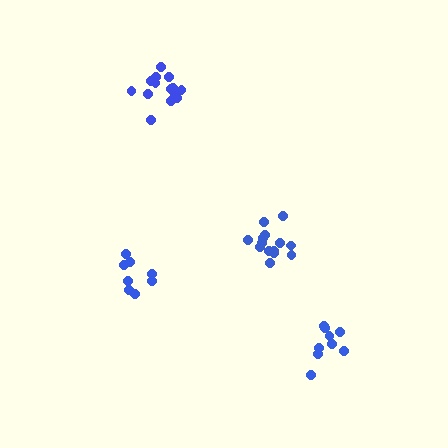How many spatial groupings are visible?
There are 4 spatial groupings.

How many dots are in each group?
Group 1: 9 dots, Group 2: 14 dots, Group 3: 14 dots, Group 4: 8 dots (45 total).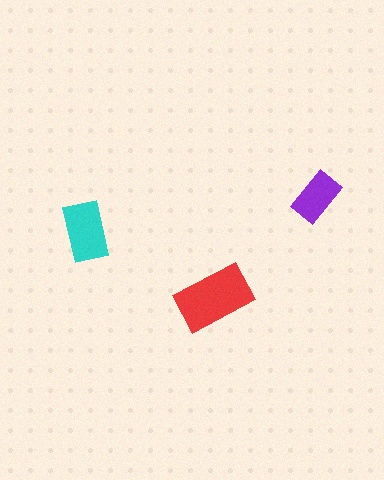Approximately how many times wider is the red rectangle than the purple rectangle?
About 1.5 times wider.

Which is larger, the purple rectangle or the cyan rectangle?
The cyan one.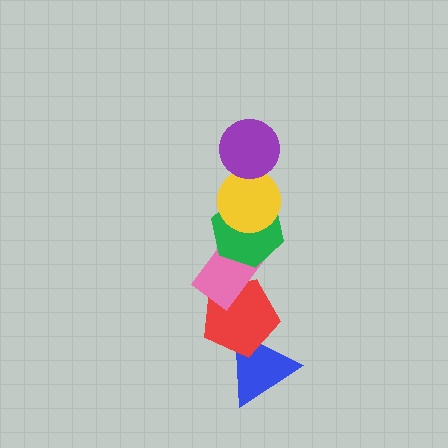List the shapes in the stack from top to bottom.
From top to bottom: the purple circle, the yellow circle, the green hexagon, the pink rectangle, the red pentagon, the blue triangle.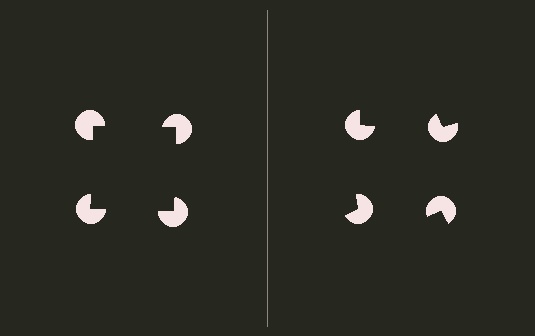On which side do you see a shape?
An illusory square appears on the left side. On the right side the wedge cuts are rotated, so no coherent shape forms.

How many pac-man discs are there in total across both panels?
8 — 4 on each side.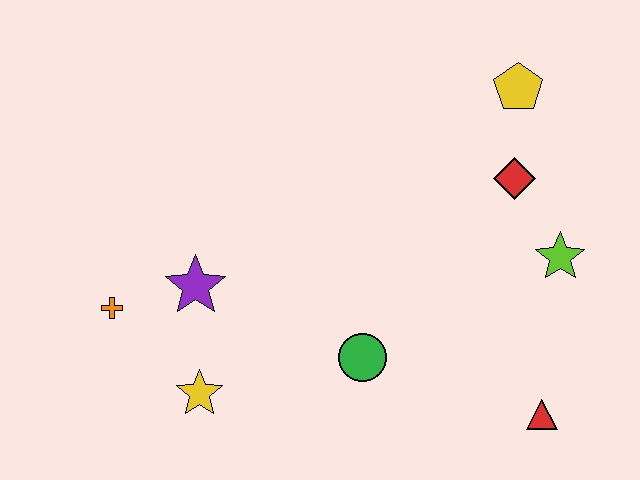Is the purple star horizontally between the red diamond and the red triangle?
No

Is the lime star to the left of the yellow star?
No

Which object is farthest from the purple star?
The yellow pentagon is farthest from the purple star.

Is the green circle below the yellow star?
No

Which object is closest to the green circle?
The yellow star is closest to the green circle.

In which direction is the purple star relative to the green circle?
The purple star is to the left of the green circle.